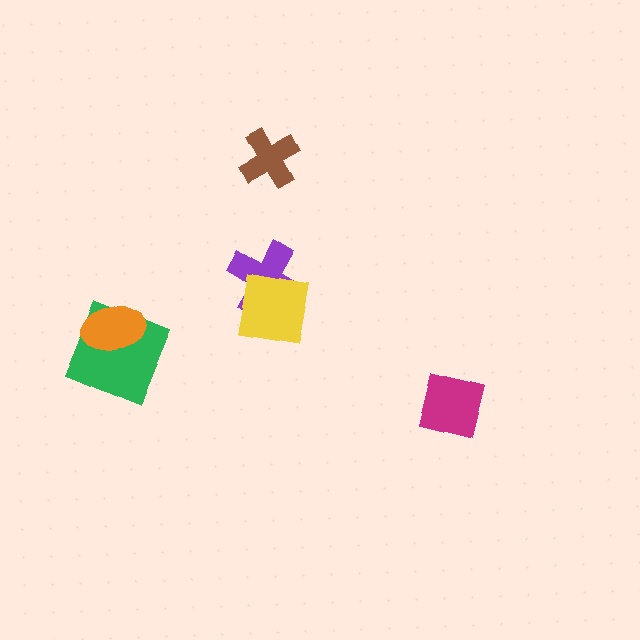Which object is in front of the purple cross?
The yellow square is in front of the purple cross.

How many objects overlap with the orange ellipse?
1 object overlaps with the orange ellipse.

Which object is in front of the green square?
The orange ellipse is in front of the green square.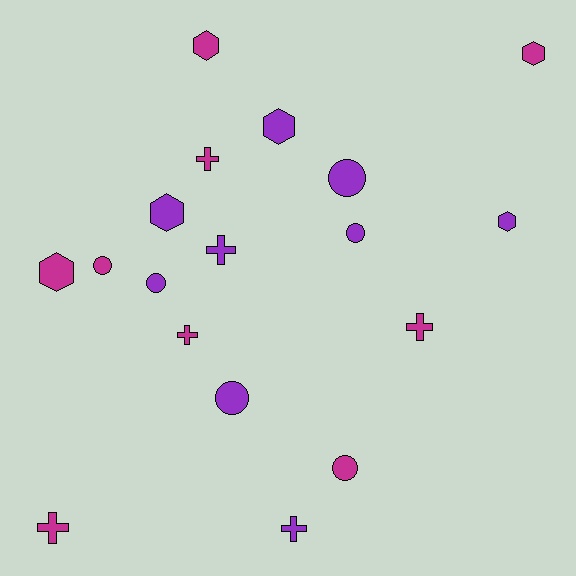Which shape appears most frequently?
Cross, with 6 objects.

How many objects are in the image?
There are 18 objects.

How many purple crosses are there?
There are 2 purple crosses.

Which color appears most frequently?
Purple, with 9 objects.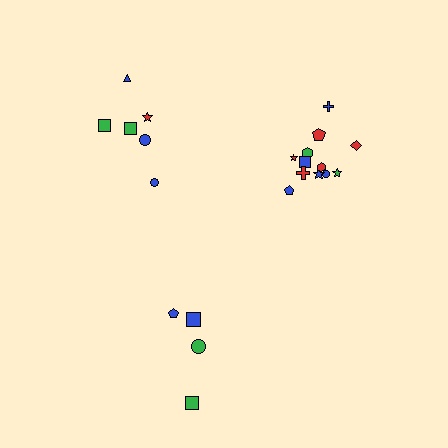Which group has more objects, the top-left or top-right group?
The top-right group.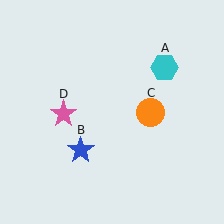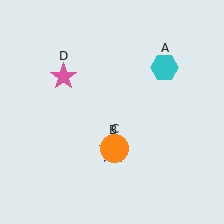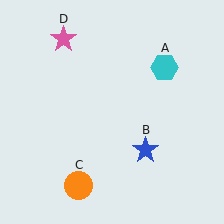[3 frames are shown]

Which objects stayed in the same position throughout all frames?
Cyan hexagon (object A) remained stationary.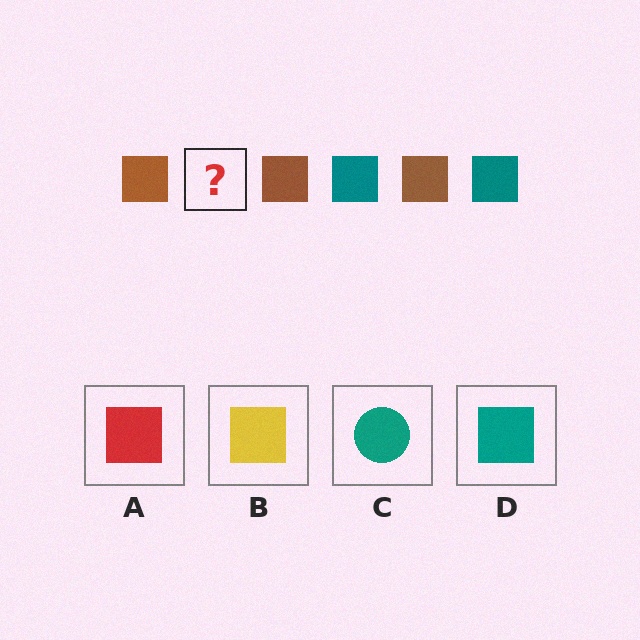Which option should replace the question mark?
Option D.